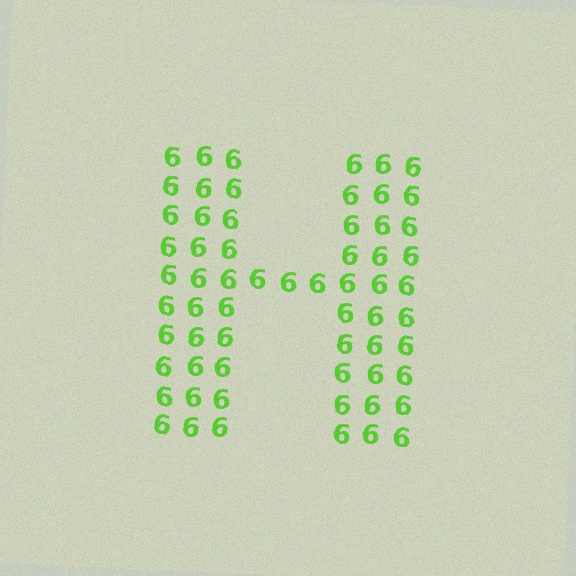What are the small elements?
The small elements are digit 6's.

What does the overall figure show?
The overall figure shows the letter H.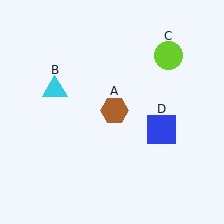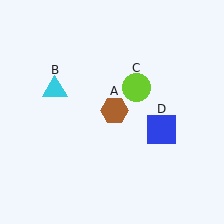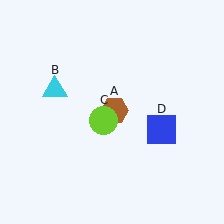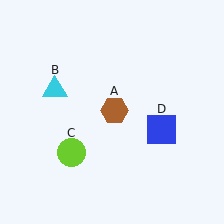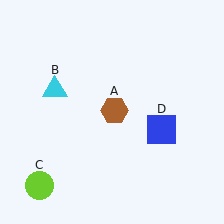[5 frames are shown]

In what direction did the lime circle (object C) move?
The lime circle (object C) moved down and to the left.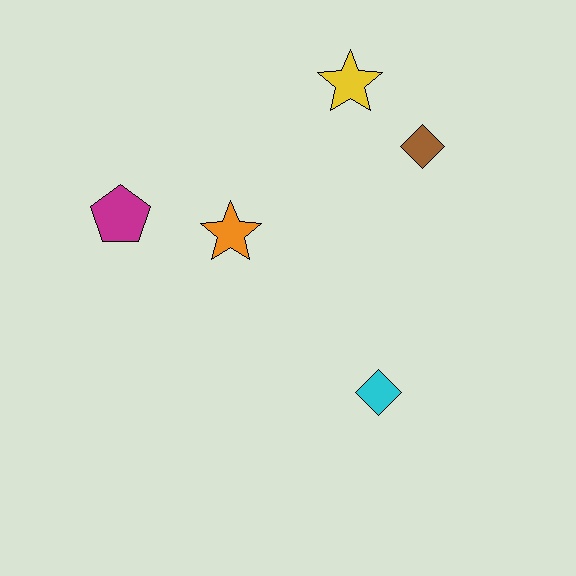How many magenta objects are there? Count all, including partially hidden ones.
There is 1 magenta object.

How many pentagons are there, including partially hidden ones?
There is 1 pentagon.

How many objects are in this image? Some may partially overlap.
There are 5 objects.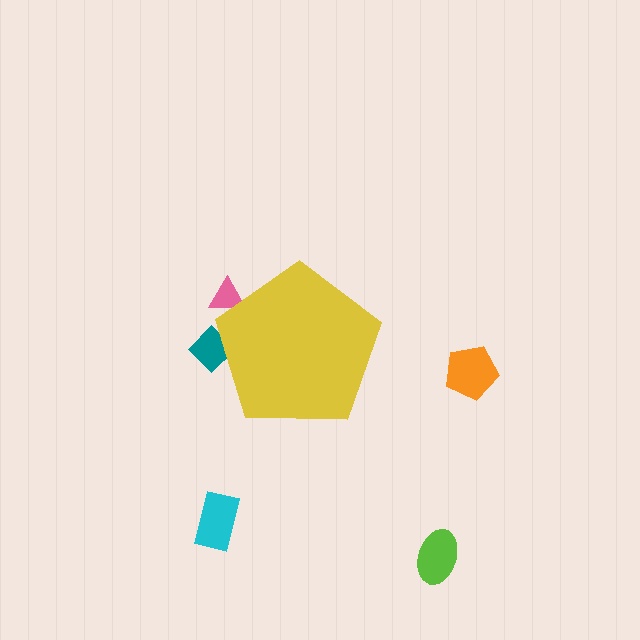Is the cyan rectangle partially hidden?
No, the cyan rectangle is fully visible.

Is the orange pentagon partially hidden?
No, the orange pentagon is fully visible.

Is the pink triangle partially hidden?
Yes, the pink triangle is partially hidden behind the yellow pentagon.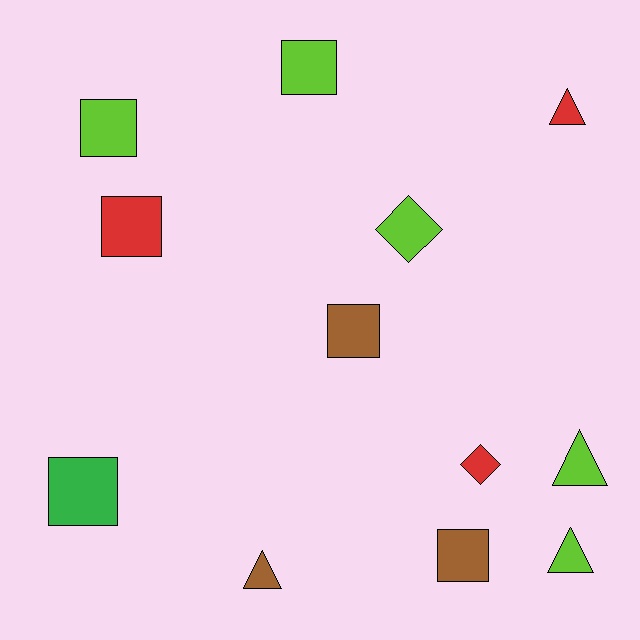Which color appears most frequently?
Lime, with 5 objects.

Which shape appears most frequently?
Square, with 6 objects.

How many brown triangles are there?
There is 1 brown triangle.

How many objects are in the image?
There are 12 objects.